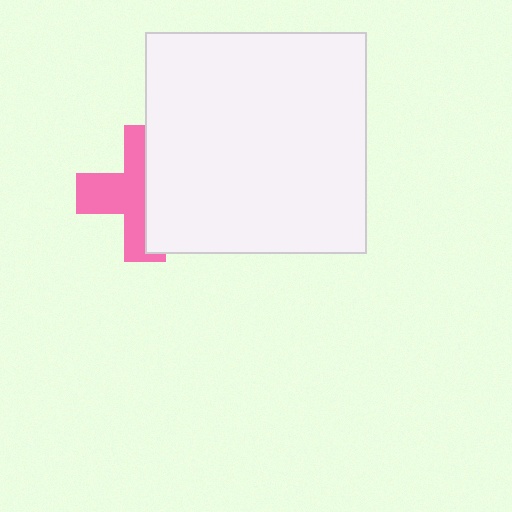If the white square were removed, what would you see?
You would see the complete pink cross.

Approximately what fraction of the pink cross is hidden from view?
Roughly 47% of the pink cross is hidden behind the white square.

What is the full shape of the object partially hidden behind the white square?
The partially hidden object is a pink cross.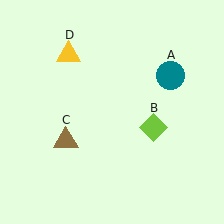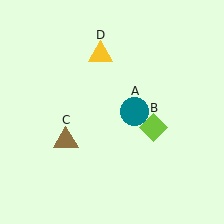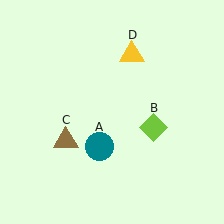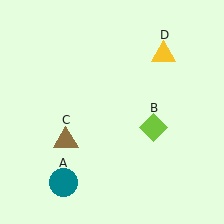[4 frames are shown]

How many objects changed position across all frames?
2 objects changed position: teal circle (object A), yellow triangle (object D).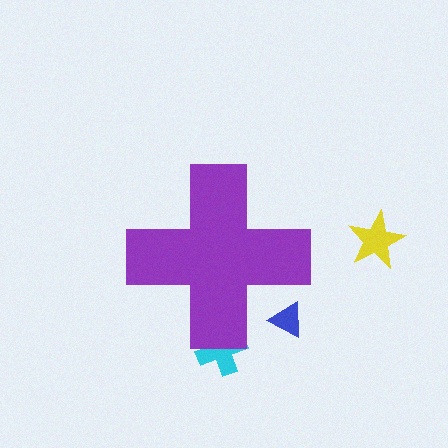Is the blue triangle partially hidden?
Yes, the blue triangle is partially hidden behind the purple cross.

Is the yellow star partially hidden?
No, the yellow star is fully visible.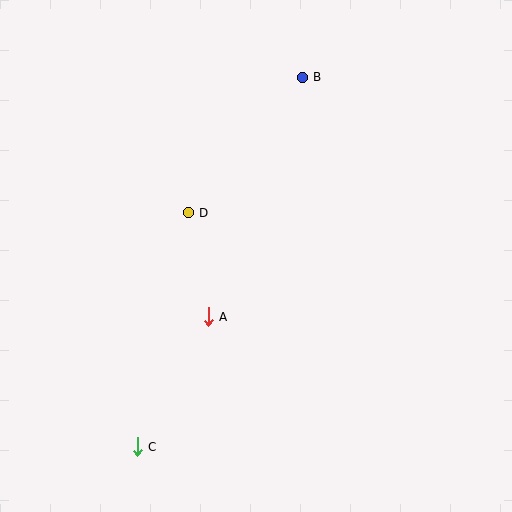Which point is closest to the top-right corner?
Point B is closest to the top-right corner.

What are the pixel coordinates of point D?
Point D is at (188, 213).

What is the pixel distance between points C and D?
The distance between C and D is 240 pixels.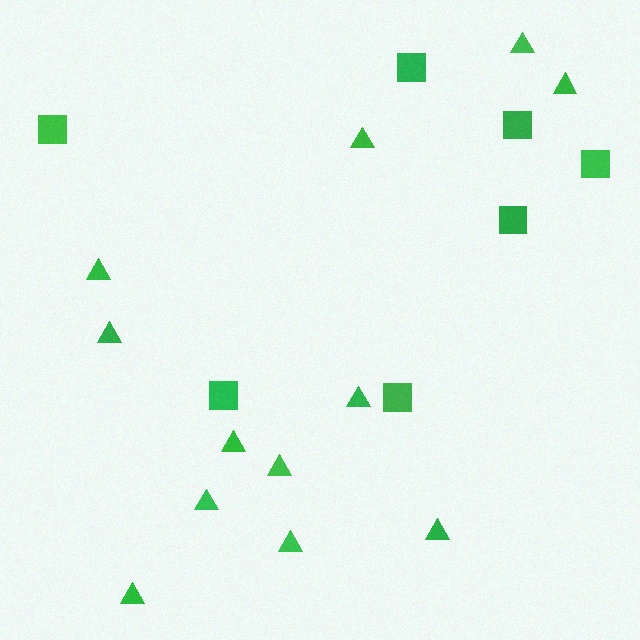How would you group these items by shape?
There are 2 groups: one group of triangles (12) and one group of squares (7).